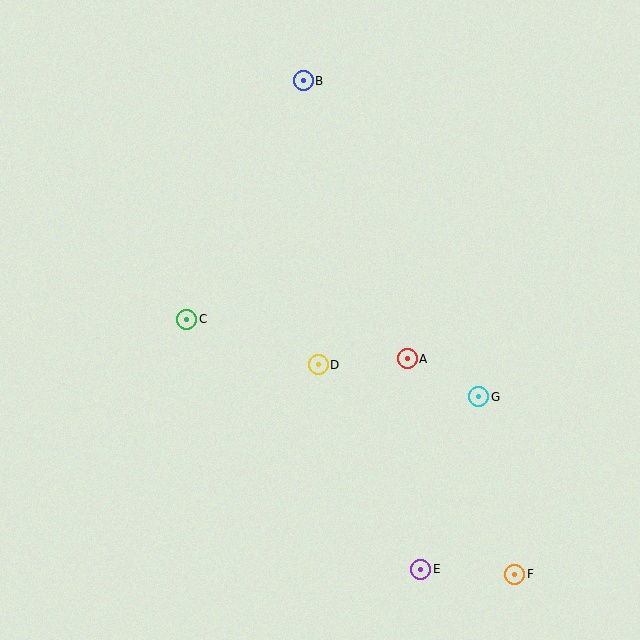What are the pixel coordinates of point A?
Point A is at (407, 359).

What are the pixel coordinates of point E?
Point E is at (421, 569).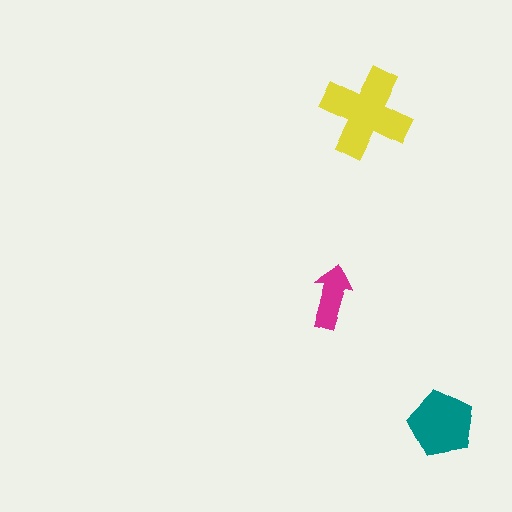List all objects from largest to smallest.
The yellow cross, the teal pentagon, the magenta arrow.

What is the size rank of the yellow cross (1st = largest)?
1st.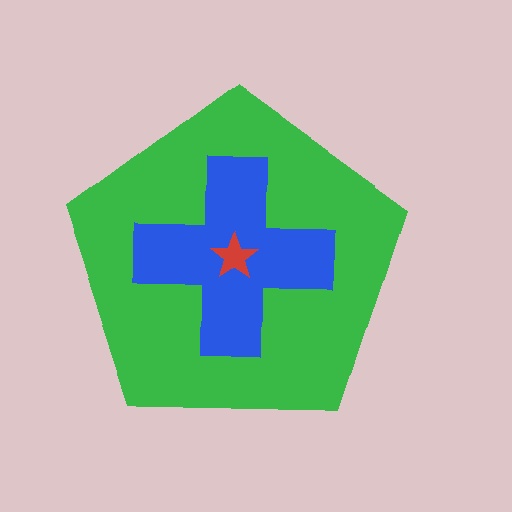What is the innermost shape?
The red star.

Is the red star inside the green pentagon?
Yes.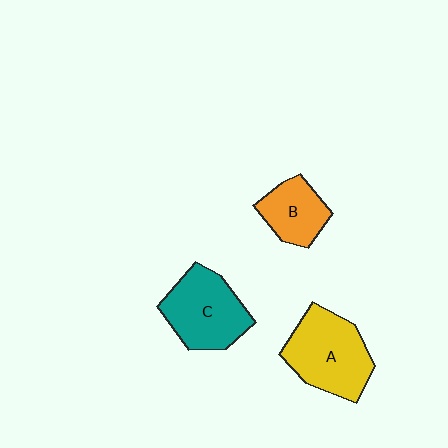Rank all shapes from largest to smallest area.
From largest to smallest: A (yellow), C (teal), B (orange).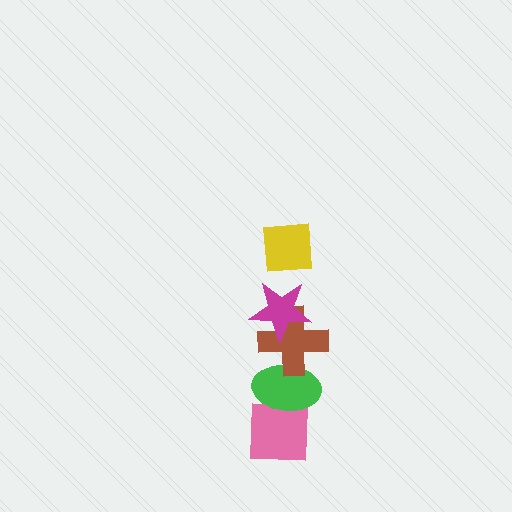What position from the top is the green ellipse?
The green ellipse is 4th from the top.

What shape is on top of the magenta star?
The yellow square is on top of the magenta star.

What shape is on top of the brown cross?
The magenta star is on top of the brown cross.